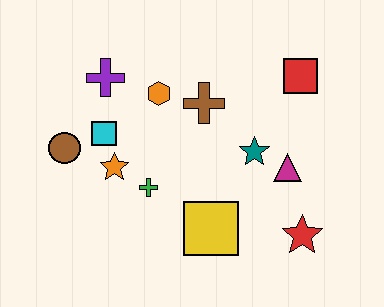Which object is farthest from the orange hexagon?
The red star is farthest from the orange hexagon.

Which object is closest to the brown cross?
The orange hexagon is closest to the brown cross.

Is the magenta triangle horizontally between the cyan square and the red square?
Yes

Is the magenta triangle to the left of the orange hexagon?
No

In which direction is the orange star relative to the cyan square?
The orange star is below the cyan square.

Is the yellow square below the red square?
Yes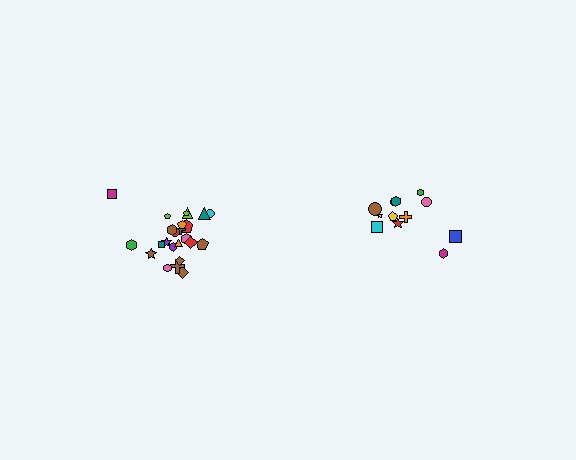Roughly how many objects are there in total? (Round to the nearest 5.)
Roughly 35 objects in total.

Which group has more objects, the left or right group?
The left group.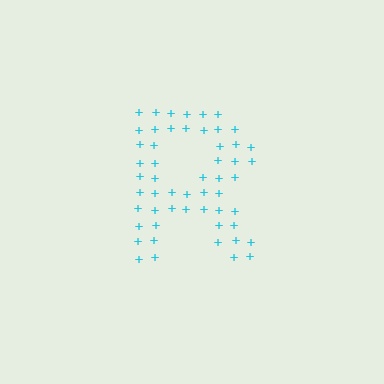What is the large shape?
The large shape is the letter R.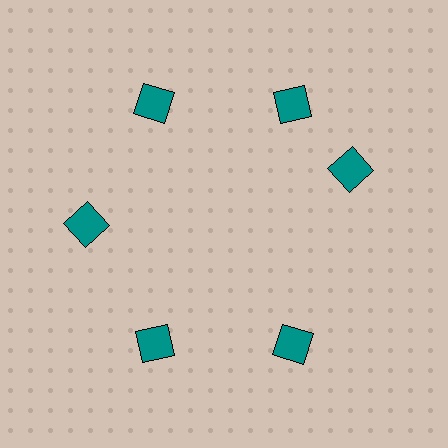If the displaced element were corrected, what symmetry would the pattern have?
It would have 6-fold rotational symmetry — the pattern would map onto itself every 60 degrees.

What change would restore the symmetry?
The symmetry would be restored by rotating it back into even spacing with its neighbors so that all 6 diamonds sit at equal angles and equal distance from the center.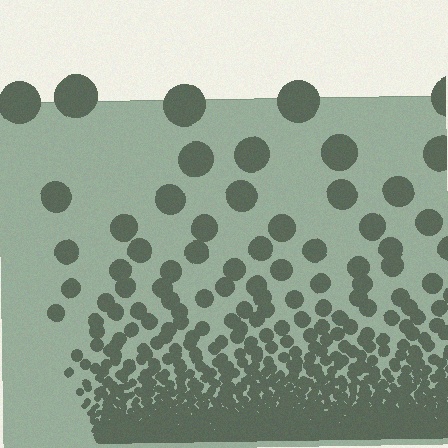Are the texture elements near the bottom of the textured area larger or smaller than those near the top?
Smaller. The gradient is inverted — elements near the bottom are smaller and denser.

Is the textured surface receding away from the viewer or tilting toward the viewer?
The surface appears to tilt toward the viewer. Texture elements get larger and sparser toward the top.